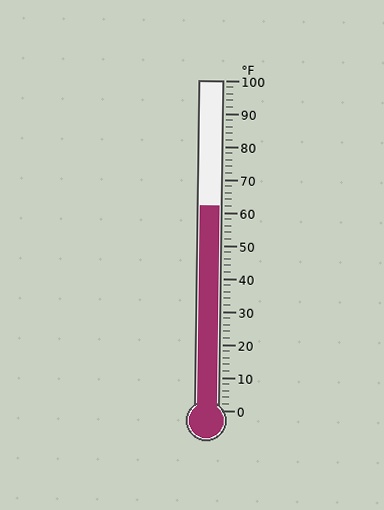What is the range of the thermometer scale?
The thermometer scale ranges from 0°F to 100°F.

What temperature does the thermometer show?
The thermometer shows approximately 62°F.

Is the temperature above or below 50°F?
The temperature is above 50°F.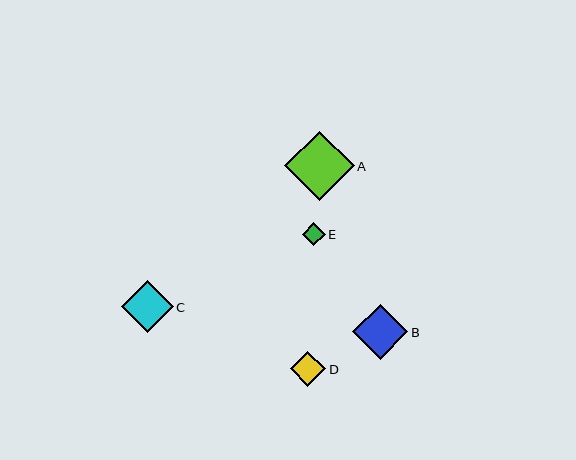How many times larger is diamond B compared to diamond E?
Diamond B is approximately 2.5 times the size of diamond E.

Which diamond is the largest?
Diamond A is the largest with a size of approximately 69 pixels.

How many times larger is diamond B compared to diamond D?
Diamond B is approximately 1.6 times the size of diamond D.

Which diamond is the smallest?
Diamond E is the smallest with a size of approximately 22 pixels.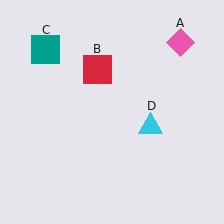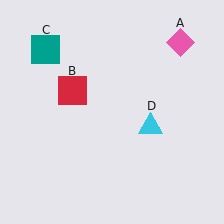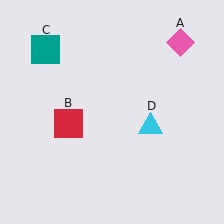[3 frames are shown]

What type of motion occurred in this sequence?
The red square (object B) rotated counterclockwise around the center of the scene.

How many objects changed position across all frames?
1 object changed position: red square (object B).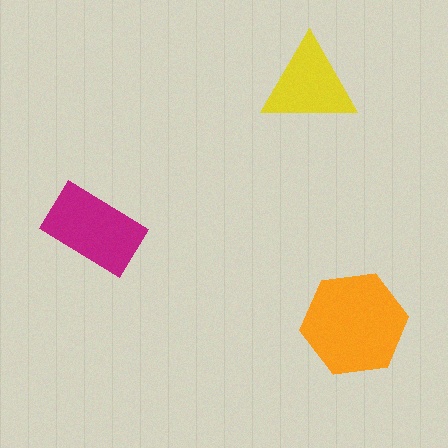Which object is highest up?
The yellow triangle is topmost.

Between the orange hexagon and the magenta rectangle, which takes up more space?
The orange hexagon.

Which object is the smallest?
The yellow triangle.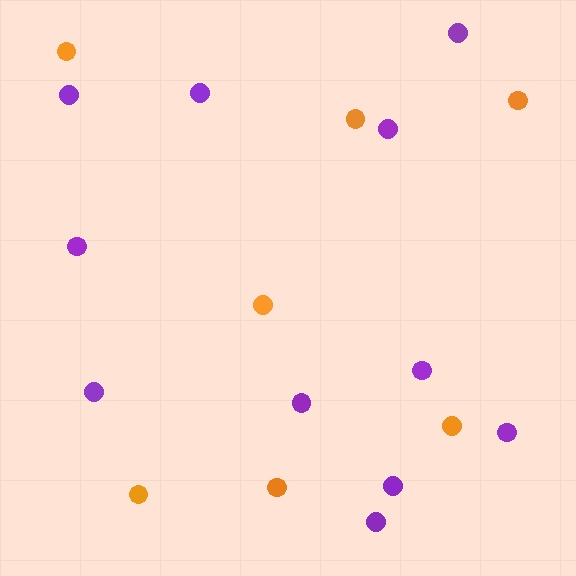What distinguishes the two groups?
There are 2 groups: one group of purple circles (11) and one group of orange circles (7).